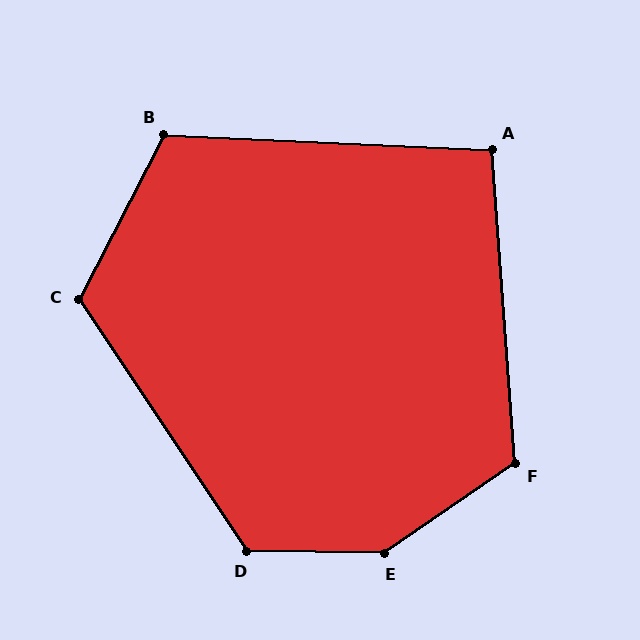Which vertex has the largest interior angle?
E, at approximately 144 degrees.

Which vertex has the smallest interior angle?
A, at approximately 97 degrees.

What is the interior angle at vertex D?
Approximately 125 degrees (obtuse).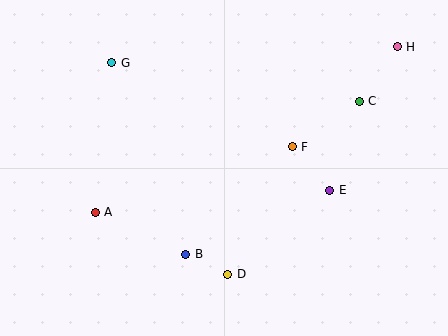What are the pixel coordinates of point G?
Point G is at (112, 63).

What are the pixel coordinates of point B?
Point B is at (186, 254).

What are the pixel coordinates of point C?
Point C is at (359, 101).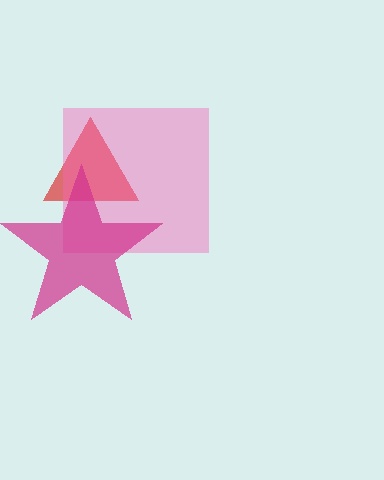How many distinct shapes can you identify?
There are 3 distinct shapes: a red triangle, a pink square, a magenta star.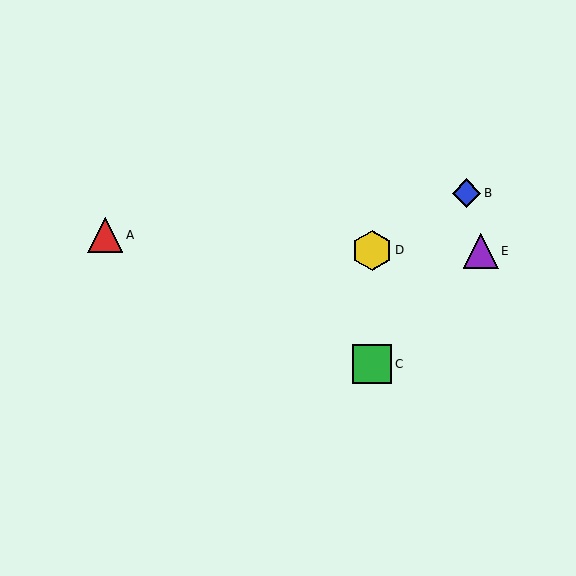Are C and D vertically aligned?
Yes, both are at x≈372.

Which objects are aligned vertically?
Objects C, D are aligned vertically.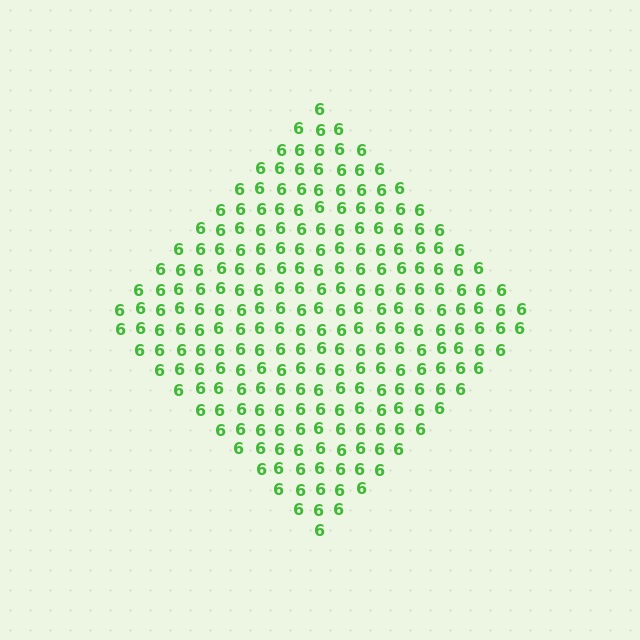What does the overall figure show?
The overall figure shows a diamond.